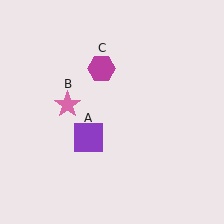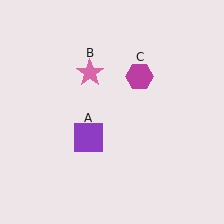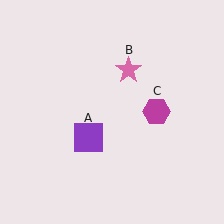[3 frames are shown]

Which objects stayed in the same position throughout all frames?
Purple square (object A) remained stationary.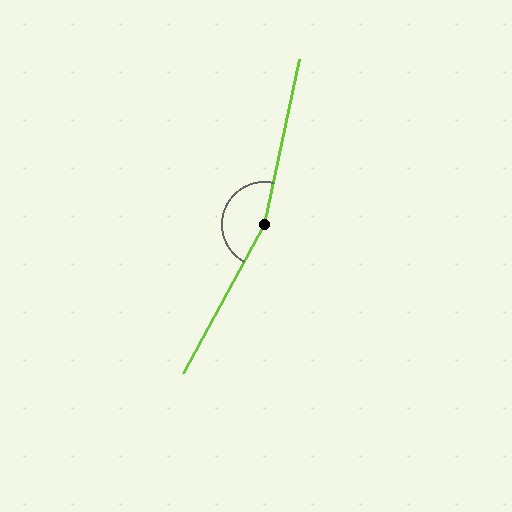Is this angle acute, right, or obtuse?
It is obtuse.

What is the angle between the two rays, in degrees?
Approximately 164 degrees.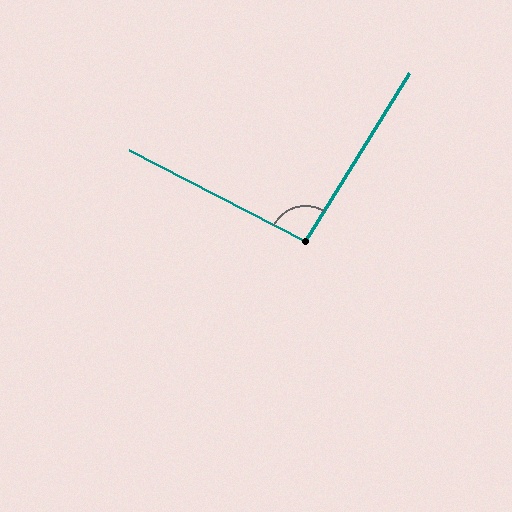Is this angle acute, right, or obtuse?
It is approximately a right angle.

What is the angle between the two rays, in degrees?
Approximately 95 degrees.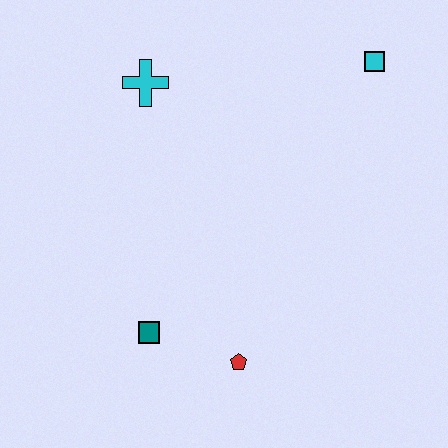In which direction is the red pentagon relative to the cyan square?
The red pentagon is below the cyan square.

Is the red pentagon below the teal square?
Yes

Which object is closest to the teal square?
The red pentagon is closest to the teal square.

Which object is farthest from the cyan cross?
The red pentagon is farthest from the cyan cross.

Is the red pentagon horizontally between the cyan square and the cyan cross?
Yes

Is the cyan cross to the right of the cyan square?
No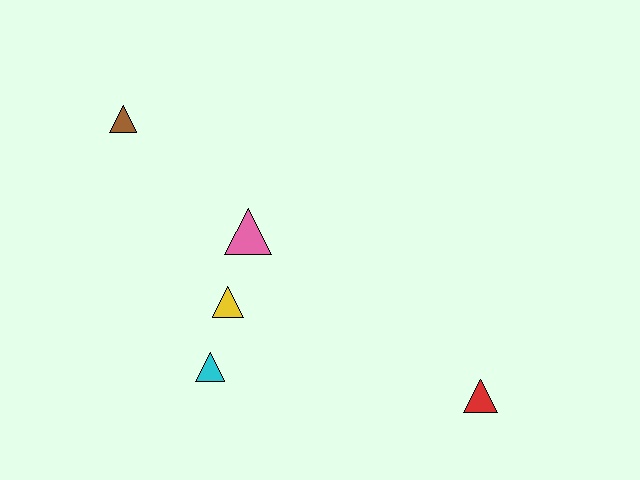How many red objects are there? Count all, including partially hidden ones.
There is 1 red object.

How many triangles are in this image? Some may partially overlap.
There are 5 triangles.